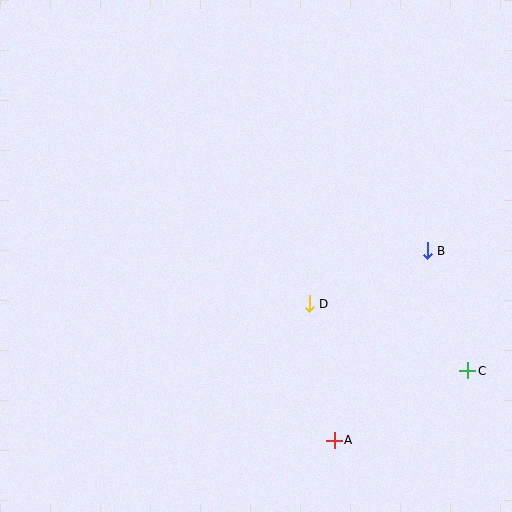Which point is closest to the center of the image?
Point D at (309, 304) is closest to the center.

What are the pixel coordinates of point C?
Point C is at (468, 371).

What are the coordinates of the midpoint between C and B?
The midpoint between C and B is at (448, 311).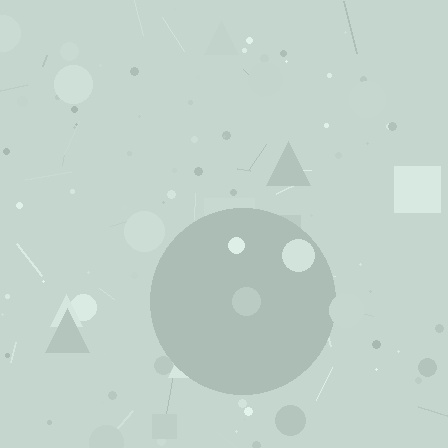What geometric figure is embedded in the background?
A circle is embedded in the background.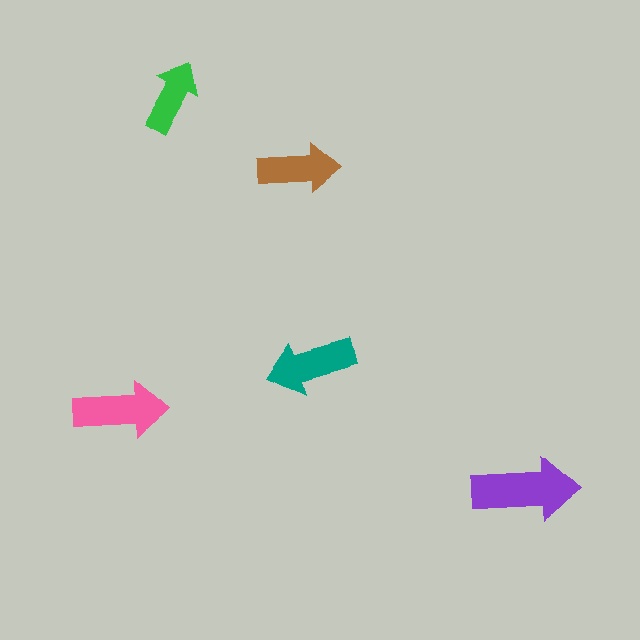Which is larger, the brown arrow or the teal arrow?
The teal one.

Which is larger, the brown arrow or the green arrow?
The brown one.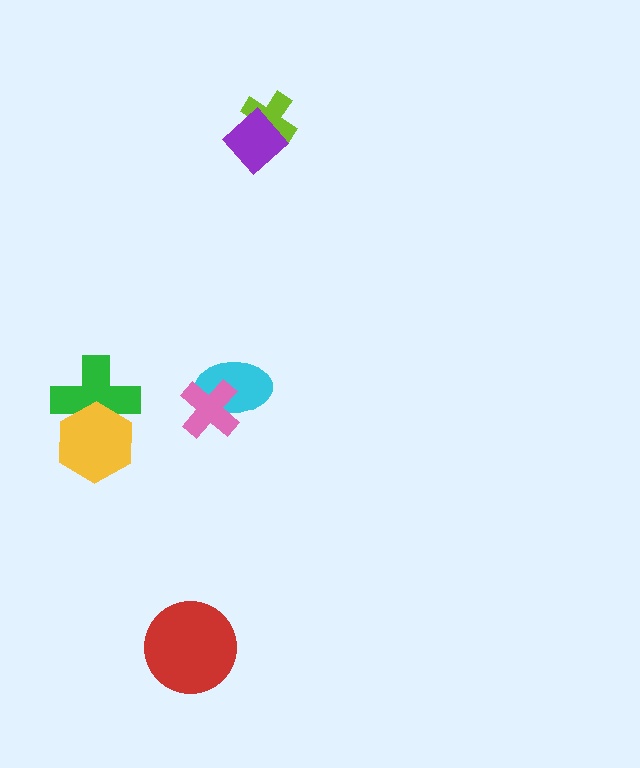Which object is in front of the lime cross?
The purple diamond is in front of the lime cross.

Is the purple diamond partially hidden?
No, no other shape covers it.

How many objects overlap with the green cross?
1 object overlaps with the green cross.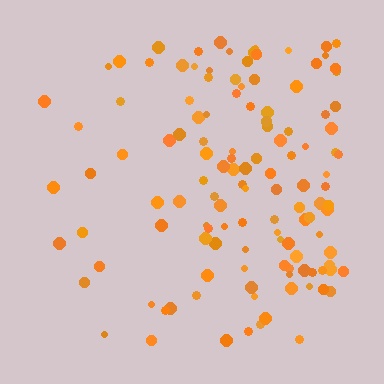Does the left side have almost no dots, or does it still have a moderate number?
Still a moderate number, just noticeably fewer than the right.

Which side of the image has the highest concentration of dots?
The right.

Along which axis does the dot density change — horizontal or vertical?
Horizontal.